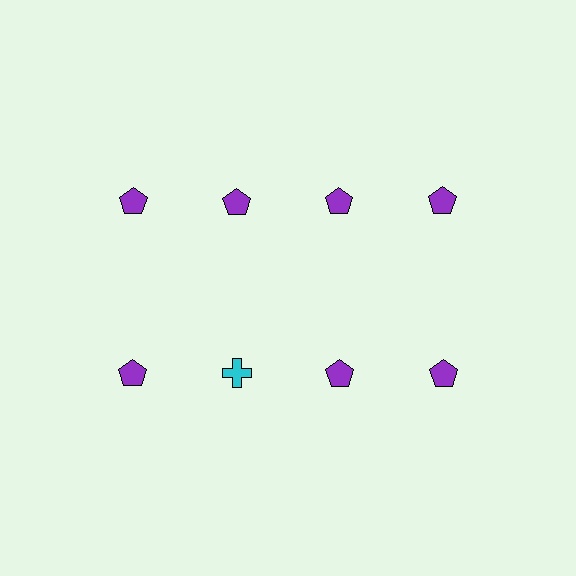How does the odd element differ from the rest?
It differs in both color (cyan instead of purple) and shape (cross instead of pentagon).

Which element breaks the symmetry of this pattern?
The cyan cross in the second row, second from left column breaks the symmetry. All other shapes are purple pentagons.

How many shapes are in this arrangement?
There are 8 shapes arranged in a grid pattern.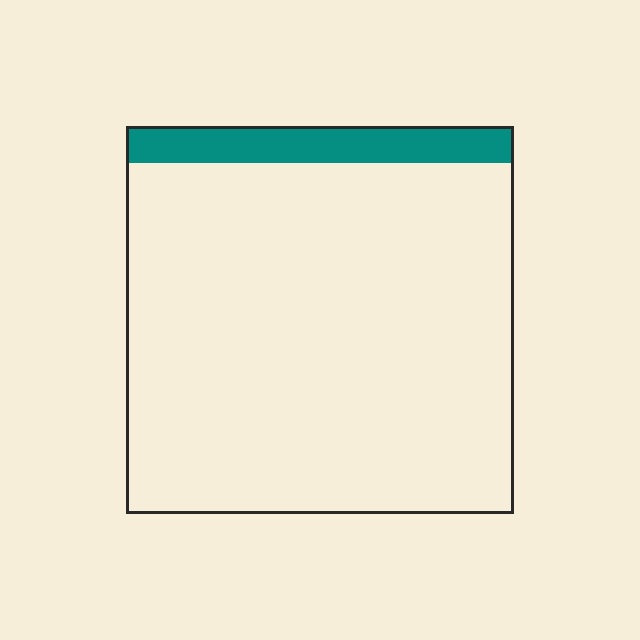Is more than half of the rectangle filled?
No.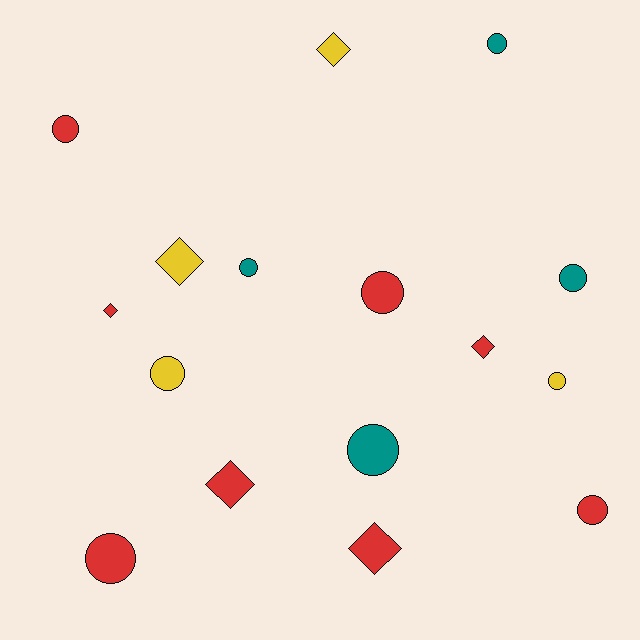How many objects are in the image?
There are 16 objects.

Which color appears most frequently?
Red, with 8 objects.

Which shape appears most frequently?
Circle, with 10 objects.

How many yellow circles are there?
There are 2 yellow circles.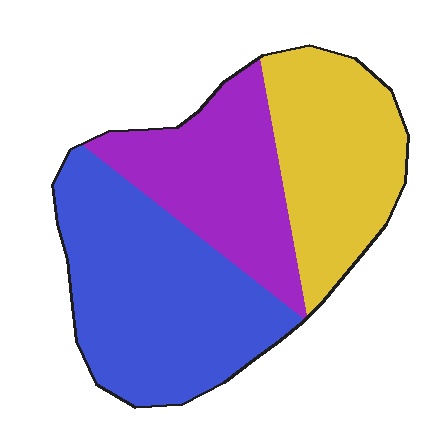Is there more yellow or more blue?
Blue.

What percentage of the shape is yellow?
Yellow covers around 30% of the shape.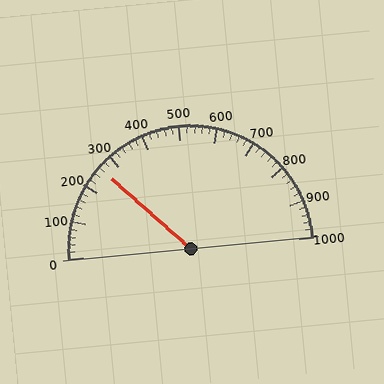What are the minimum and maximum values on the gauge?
The gauge ranges from 0 to 1000.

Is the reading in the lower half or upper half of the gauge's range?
The reading is in the lower half of the range (0 to 1000).